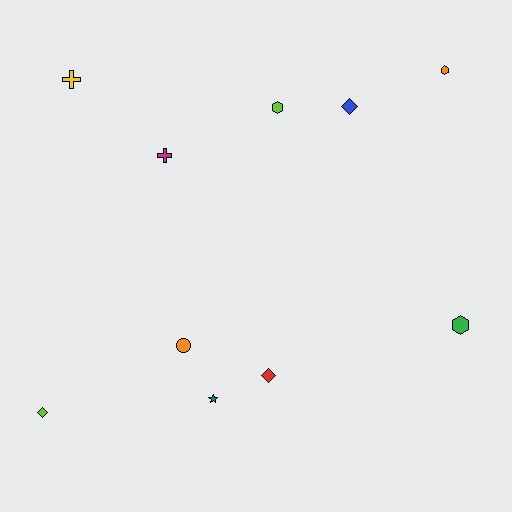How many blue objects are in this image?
There is 1 blue object.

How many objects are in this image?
There are 10 objects.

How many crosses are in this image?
There are 2 crosses.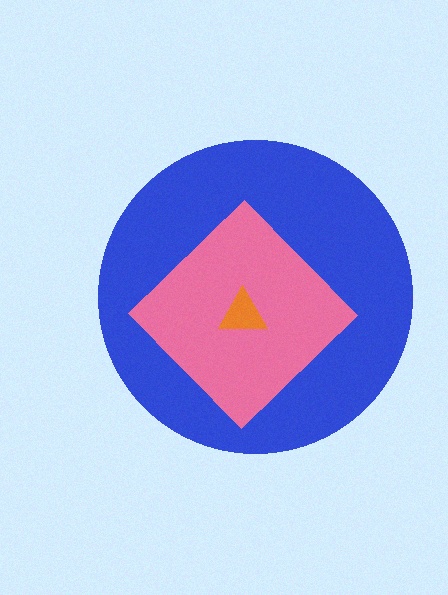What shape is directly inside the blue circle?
The pink diamond.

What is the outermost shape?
The blue circle.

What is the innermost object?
The orange triangle.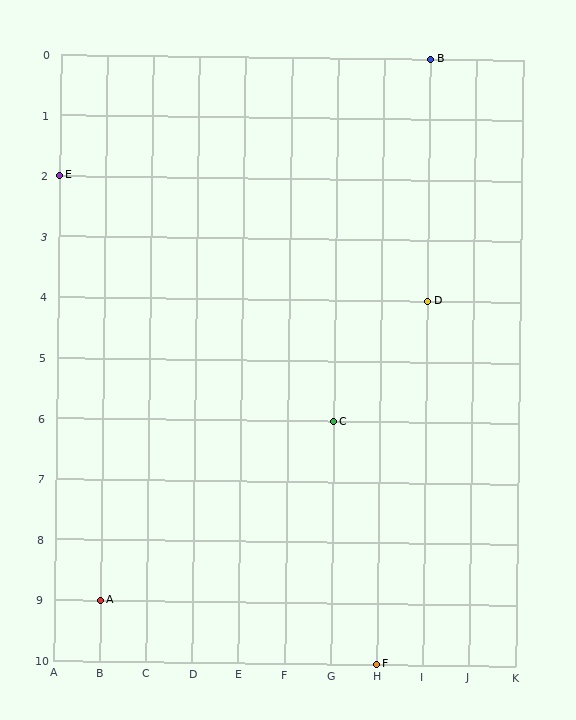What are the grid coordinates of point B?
Point B is at grid coordinates (I, 0).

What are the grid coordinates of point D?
Point D is at grid coordinates (I, 4).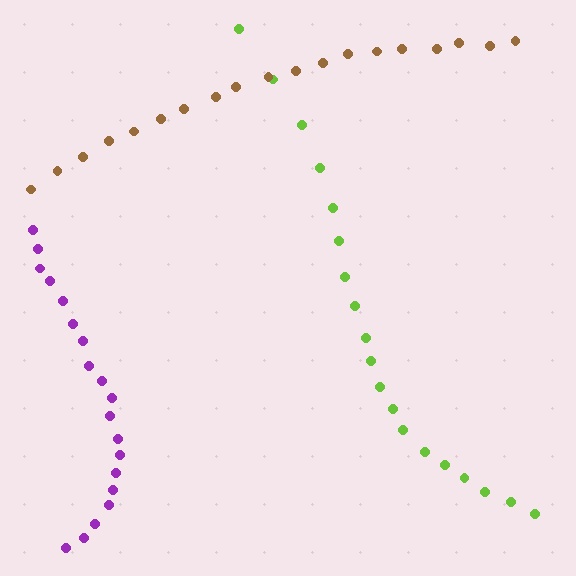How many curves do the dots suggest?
There are 3 distinct paths.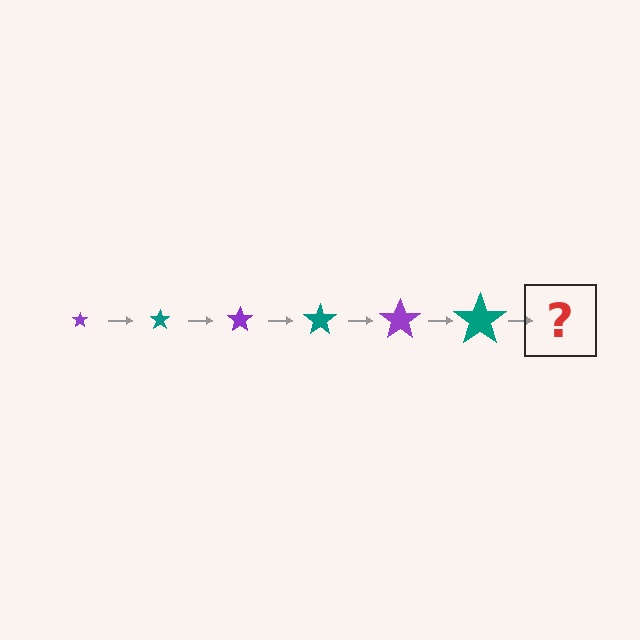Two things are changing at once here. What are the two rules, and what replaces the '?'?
The two rules are that the star grows larger each step and the color cycles through purple and teal. The '?' should be a purple star, larger than the previous one.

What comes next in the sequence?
The next element should be a purple star, larger than the previous one.